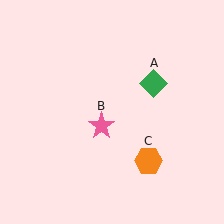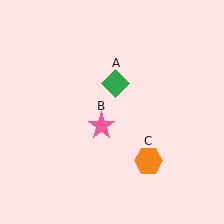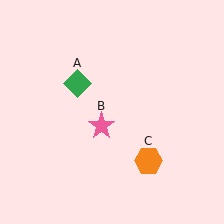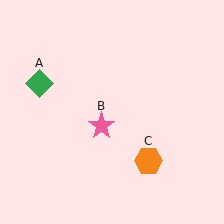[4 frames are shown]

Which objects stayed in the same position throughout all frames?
Pink star (object B) and orange hexagon (object C) remained stationary.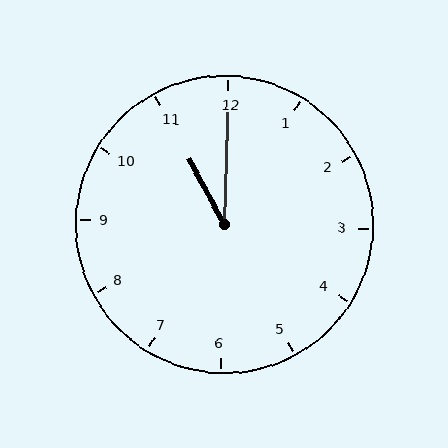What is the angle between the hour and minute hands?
Approximately 30 degrees.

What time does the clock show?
11:00.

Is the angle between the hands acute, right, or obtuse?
It is acute.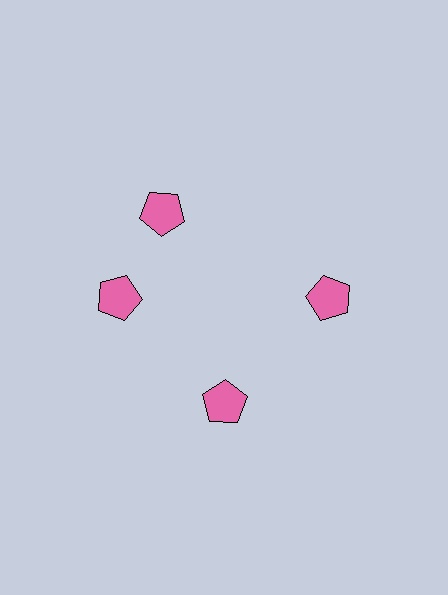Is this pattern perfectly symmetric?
No. The 4 pink pentagons are arranged in a ring, but one element near the 12 o'clock position is rotated out of alignment along the ring, breaking the 4-fold rotational symmetry.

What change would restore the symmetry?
The symmetry would be restored by rotating it back into even spacing with its neighbors so that all 4 pentagons sit at equal angles and equal distance from the center.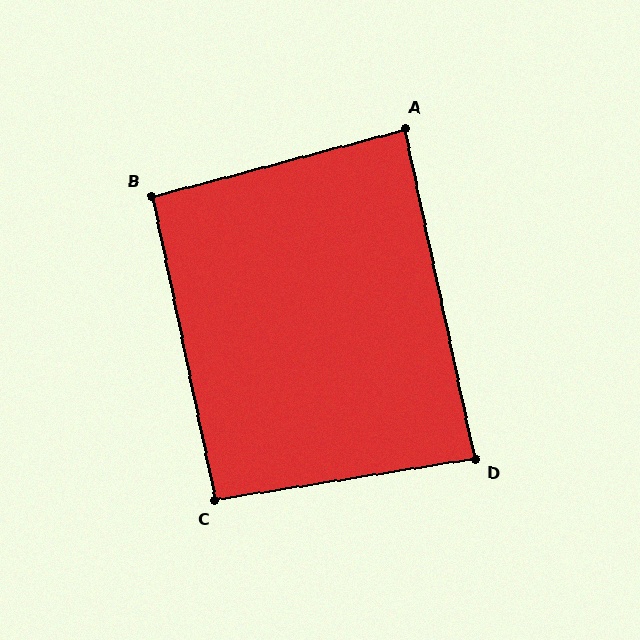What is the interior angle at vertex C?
Approximately 93 degrees (approximately right).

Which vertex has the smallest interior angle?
D, at approximately 87 degrees.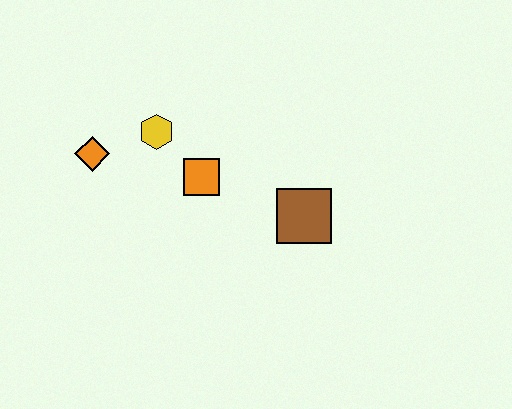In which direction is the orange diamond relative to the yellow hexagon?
The orange diamond is to the left of the yellow hexagon.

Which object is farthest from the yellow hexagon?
The brown square is farthest from the yellow hexagon.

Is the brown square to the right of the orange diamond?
Yes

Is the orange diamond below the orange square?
No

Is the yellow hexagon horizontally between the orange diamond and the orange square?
Yes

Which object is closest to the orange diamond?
The yellow hexagon is closest to the orange diamond.